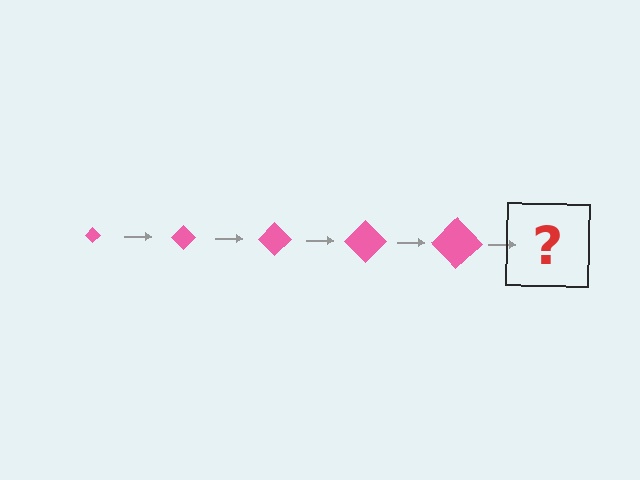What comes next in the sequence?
The next element should be a pink diamond, larger than the previous one.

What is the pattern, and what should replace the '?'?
The pattern is that the diamond gets progressively larger each step. The '?' should be a pink diamond, larger than the previous one.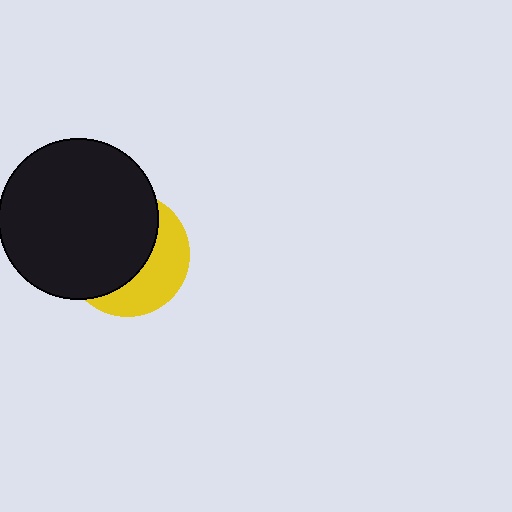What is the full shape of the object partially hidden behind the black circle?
The partially hidden object is a yellow circle.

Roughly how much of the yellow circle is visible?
A small part of it is visible (roughly 39%).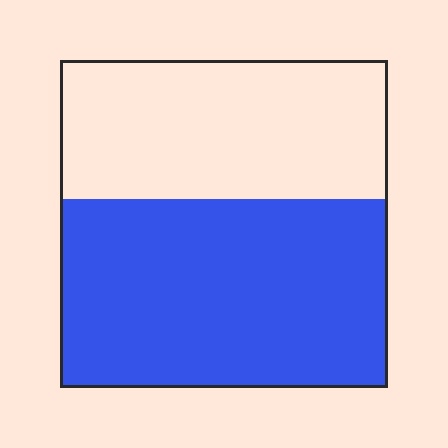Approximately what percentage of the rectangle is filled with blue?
Approximately 60%.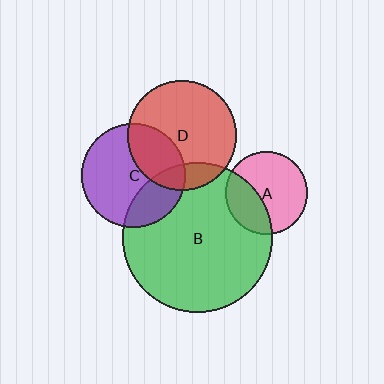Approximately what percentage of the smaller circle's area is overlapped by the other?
Approximately 35%.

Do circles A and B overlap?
Yes.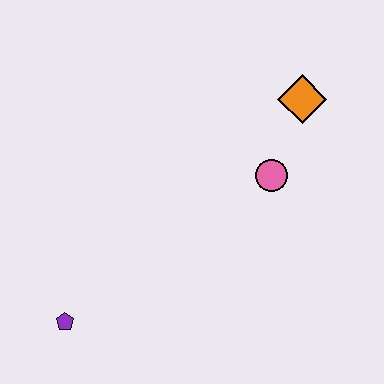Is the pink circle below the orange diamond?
Yes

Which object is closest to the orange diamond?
The pink circle is closest to the orange diamond.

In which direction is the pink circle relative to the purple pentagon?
The pink circle is to the right of the purple pentagon.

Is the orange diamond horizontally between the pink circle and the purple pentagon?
No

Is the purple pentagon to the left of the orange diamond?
Yes